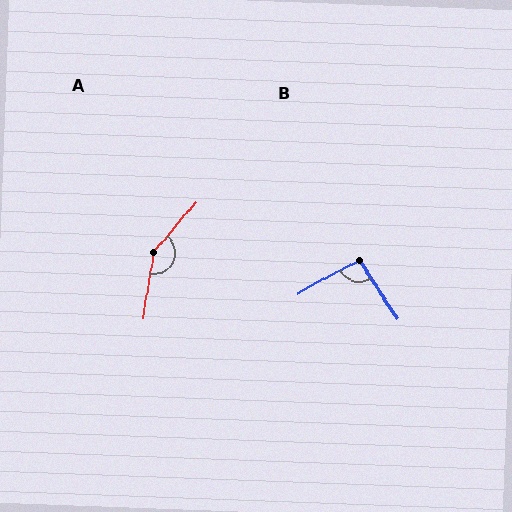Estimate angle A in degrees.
Approximately 149 degrees.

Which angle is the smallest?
B, at approximately 95 degrees.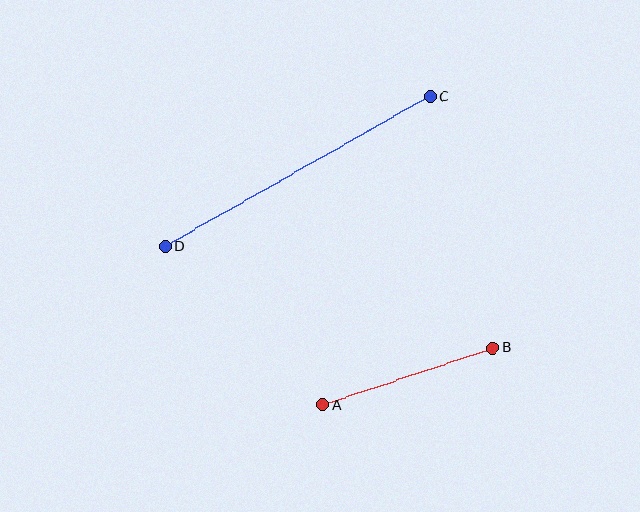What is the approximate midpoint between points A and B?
The midpoint is at approximately (408, 376) pixels.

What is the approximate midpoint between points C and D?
The midpoint is at approximately (298, 171) pixels.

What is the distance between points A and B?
The distance is approximately 179 pixels.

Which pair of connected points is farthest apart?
Points C and D are farthest apart.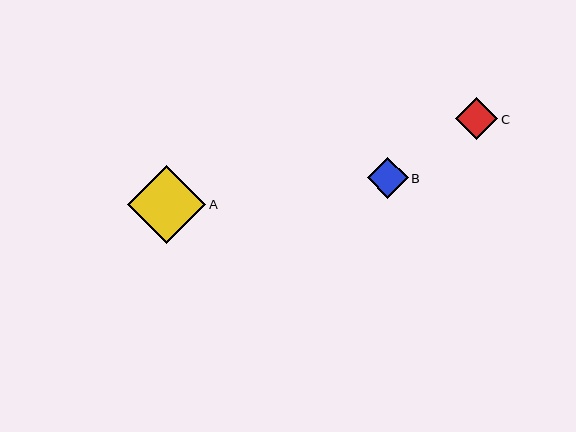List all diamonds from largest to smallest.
From largest to smallest: A, C, B.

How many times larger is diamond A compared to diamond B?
Diamond A is approximately 1.9 times the size of diamond B.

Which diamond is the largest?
Diamond A is the largest with a size of approximately 78 pixels.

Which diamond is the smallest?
Diamond B is the smallest with a size of approximately 41 pixels.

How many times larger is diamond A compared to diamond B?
Diamond A is approximately 1.9 times the size of diamond B.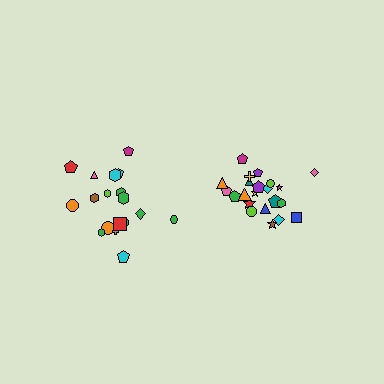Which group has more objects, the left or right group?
The right group.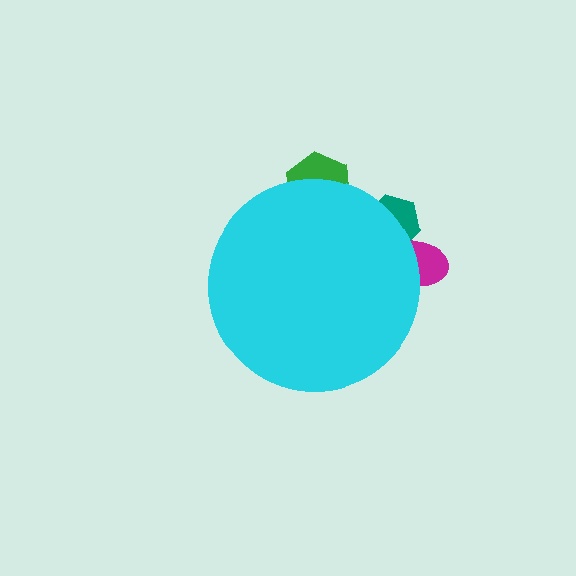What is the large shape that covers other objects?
A cyan circle.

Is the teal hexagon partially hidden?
Yes, the teal hexagon is partially hidden behind the cyan circle.